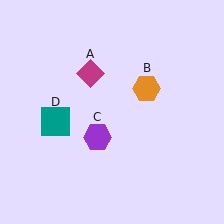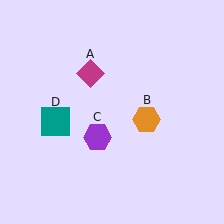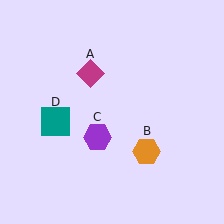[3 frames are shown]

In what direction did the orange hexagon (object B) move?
The orange hexagon (object B) moved down.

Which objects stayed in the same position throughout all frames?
Magenta diamond (object A) and purple hexagon (object C) and teal square (object D) remained stationary.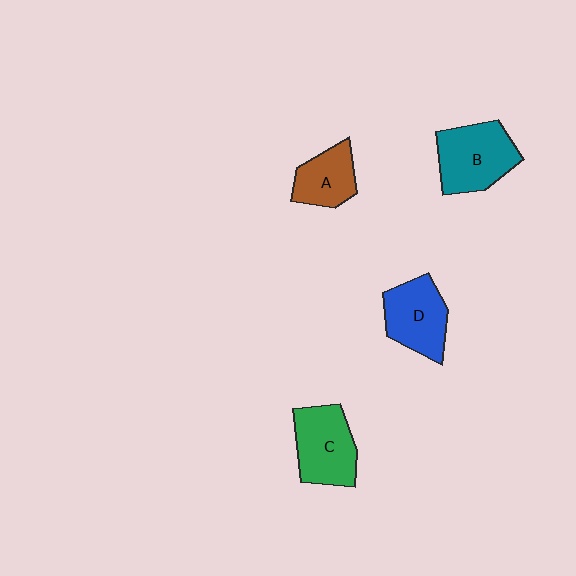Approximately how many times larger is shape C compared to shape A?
Approximately 1.4 times.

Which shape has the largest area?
Shape B (teal).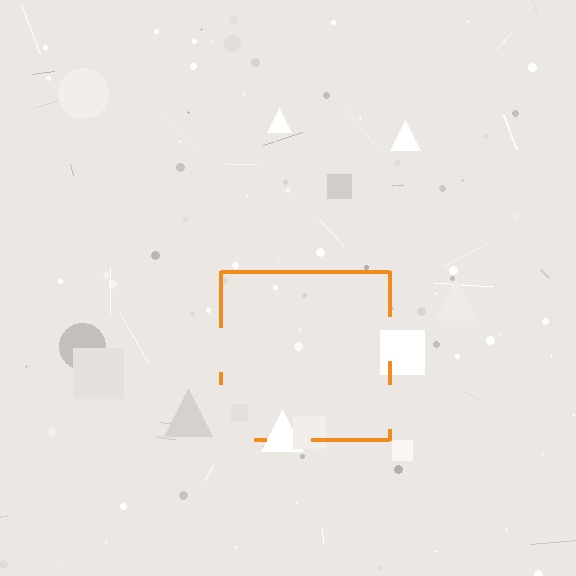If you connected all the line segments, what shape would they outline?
They would outline a square.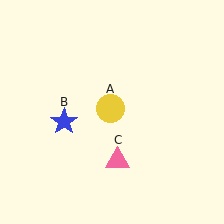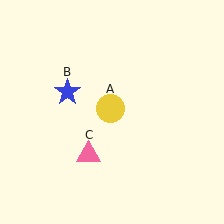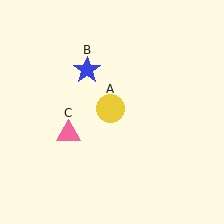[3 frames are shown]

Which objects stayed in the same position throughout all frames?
Yellow circle (object A) remained stationary.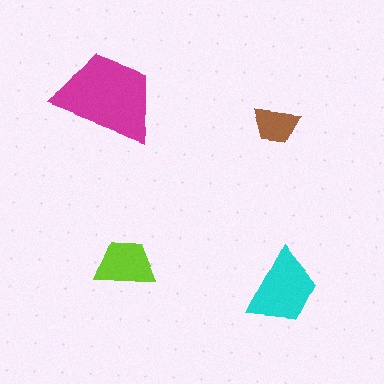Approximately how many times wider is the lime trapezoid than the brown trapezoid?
About 1.5 times wider.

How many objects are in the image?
There are 4 objects in the image.